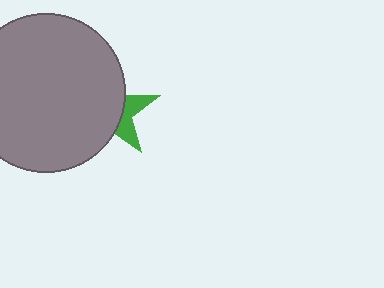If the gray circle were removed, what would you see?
You would see the complete green star.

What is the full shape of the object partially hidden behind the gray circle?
The partially hidden object is a green star.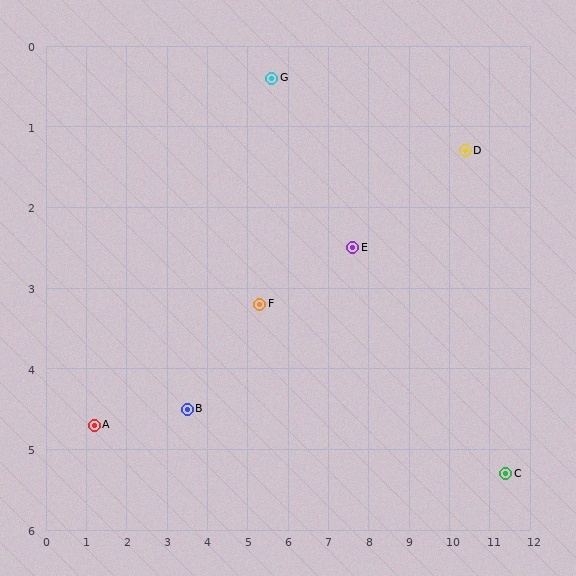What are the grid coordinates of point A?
Point A is at approximately (1.2, 4.7).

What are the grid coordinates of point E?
Point E is at approximately (7.6, 2.5).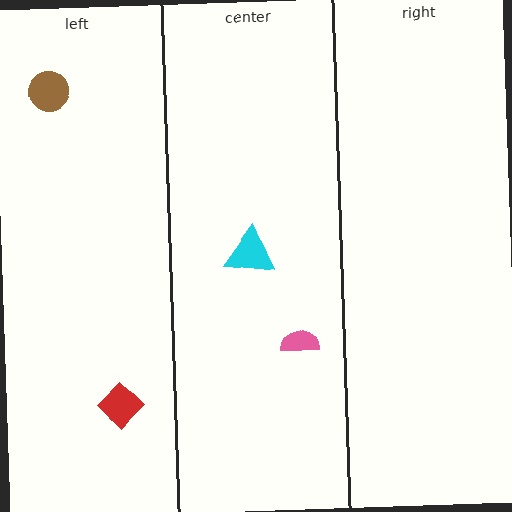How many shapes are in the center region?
2.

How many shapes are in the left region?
2.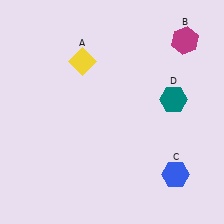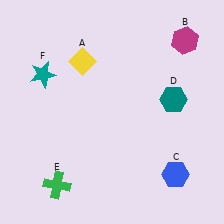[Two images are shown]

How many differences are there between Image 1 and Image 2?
There are 2 differences between the two images.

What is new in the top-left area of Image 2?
A teal star (F) was added in the top-left area of Image 2.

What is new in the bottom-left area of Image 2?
A green cross (E) was added in the bottom-left area of Image 2.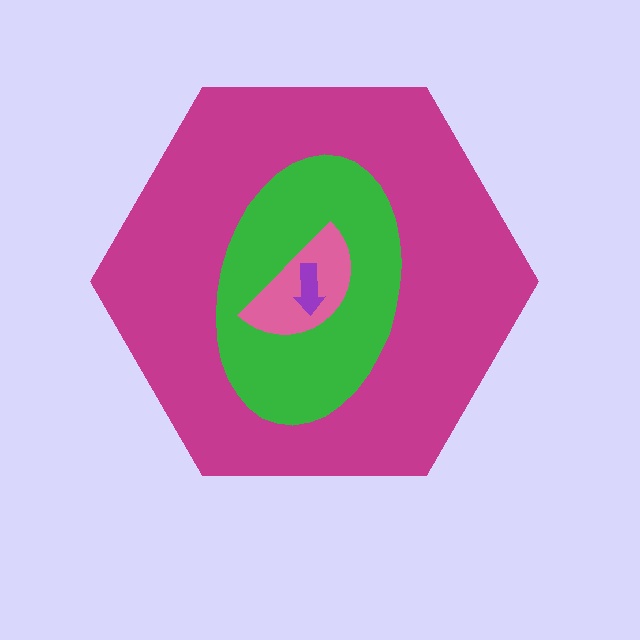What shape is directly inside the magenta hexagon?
The green ellipse.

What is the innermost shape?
The purple arrow.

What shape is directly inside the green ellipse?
The pink semicircle.